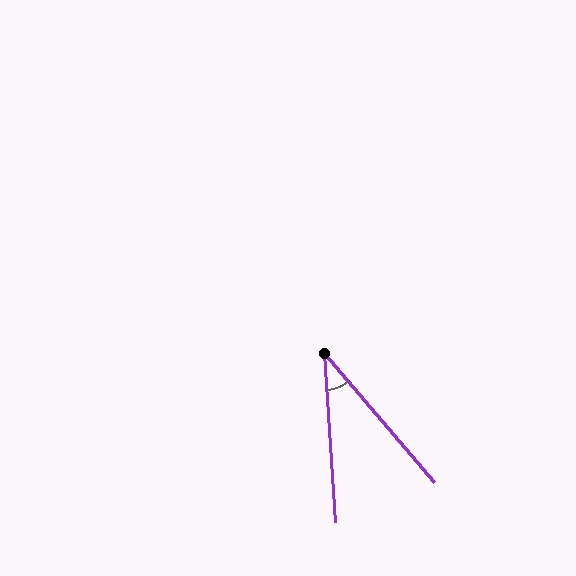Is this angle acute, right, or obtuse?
It is acute.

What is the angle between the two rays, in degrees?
Approximately 37 degrees.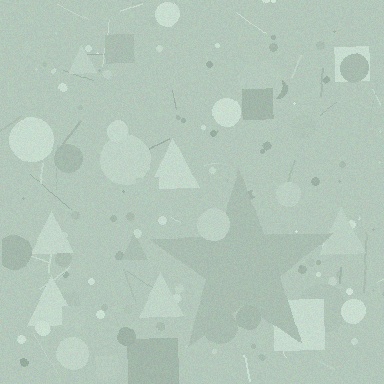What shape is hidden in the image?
A star is hidden in the image.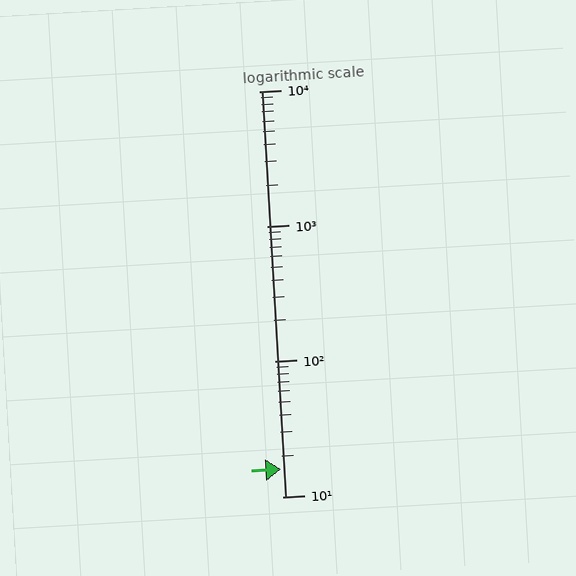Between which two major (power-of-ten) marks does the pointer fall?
The pointer is between 10 and 100.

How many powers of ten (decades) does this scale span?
The scale spans 3 decades, from 10 to 10000.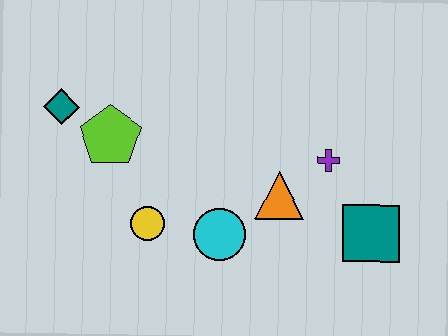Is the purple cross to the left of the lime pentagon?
No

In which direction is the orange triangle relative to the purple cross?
The orange triangle is to the left of the purple cross.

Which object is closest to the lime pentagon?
The teal diamond is closest to the lime pentagon.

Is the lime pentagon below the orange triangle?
No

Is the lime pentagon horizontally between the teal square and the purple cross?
No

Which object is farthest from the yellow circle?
The teal square is farthest from the yellow circle.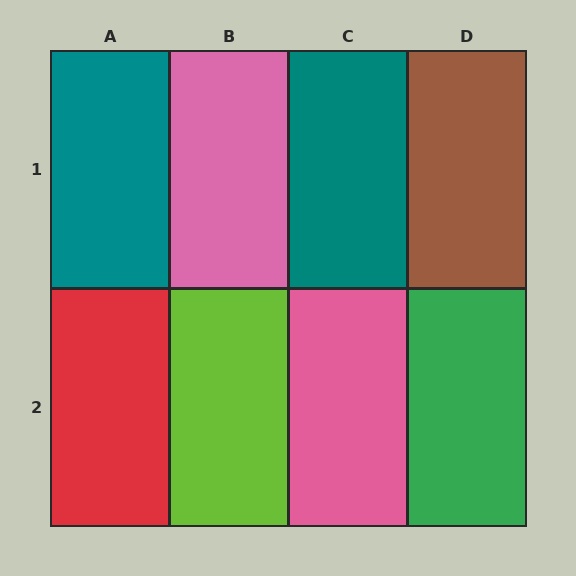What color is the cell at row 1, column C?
Teal.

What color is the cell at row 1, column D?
Brown.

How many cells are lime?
1 cell is lime.